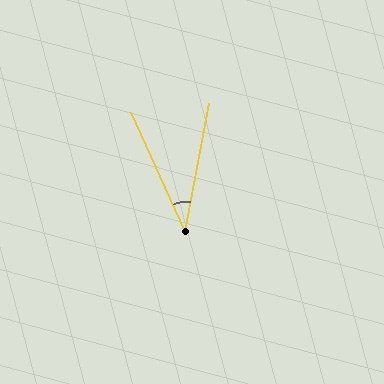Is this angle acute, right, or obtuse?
It is acute.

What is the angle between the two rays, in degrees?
Approximately 35 degrees.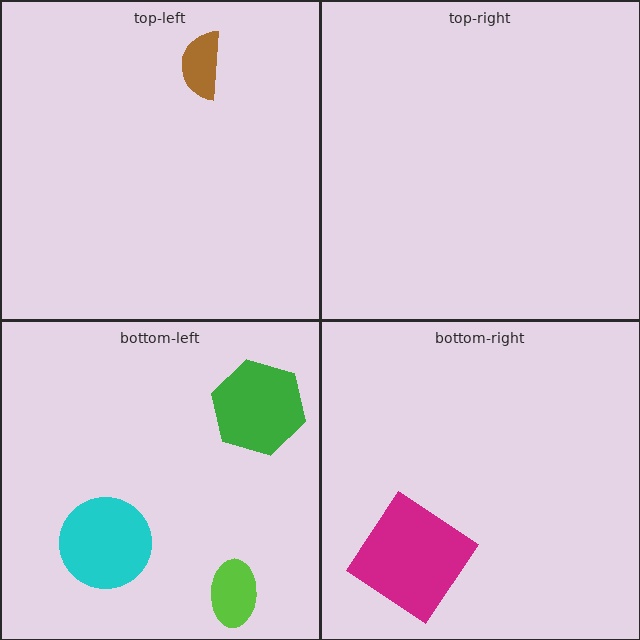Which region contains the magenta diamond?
The bottom-right region.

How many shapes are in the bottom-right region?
1.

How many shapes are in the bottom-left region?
3.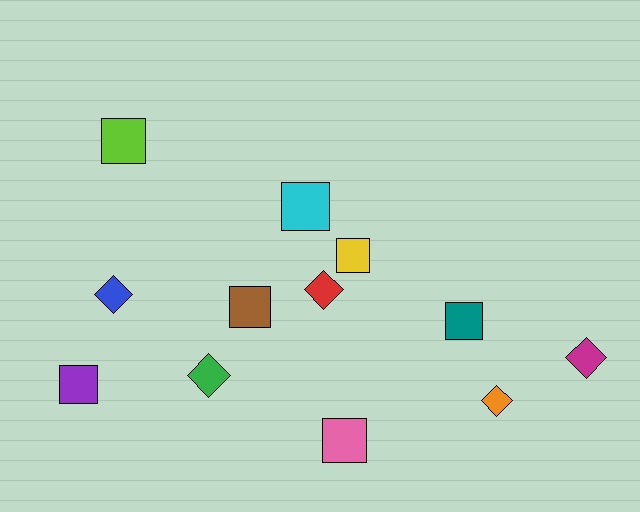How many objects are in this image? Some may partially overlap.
There are 12 objects.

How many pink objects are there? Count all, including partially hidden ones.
There is 1 pink object.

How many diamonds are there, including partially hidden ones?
There are 5 diamonds.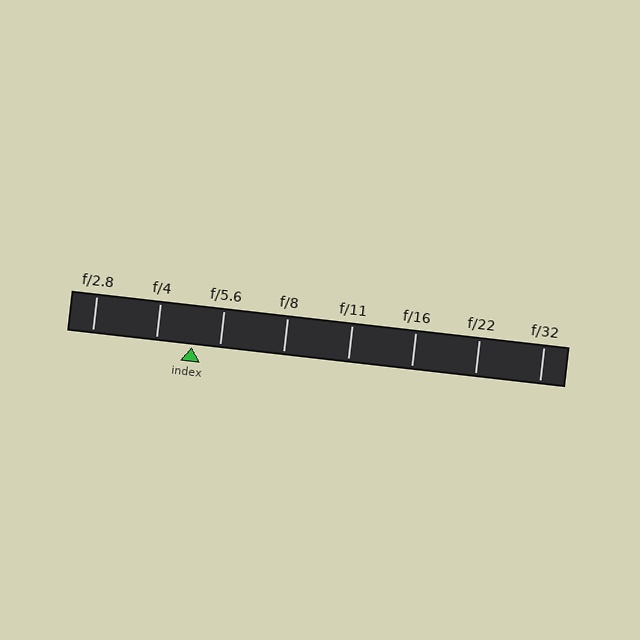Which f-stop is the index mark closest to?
The index mark is closest to f/5.6.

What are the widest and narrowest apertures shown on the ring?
The widest aperture shown is f/2.8 and the narrowest is f/32.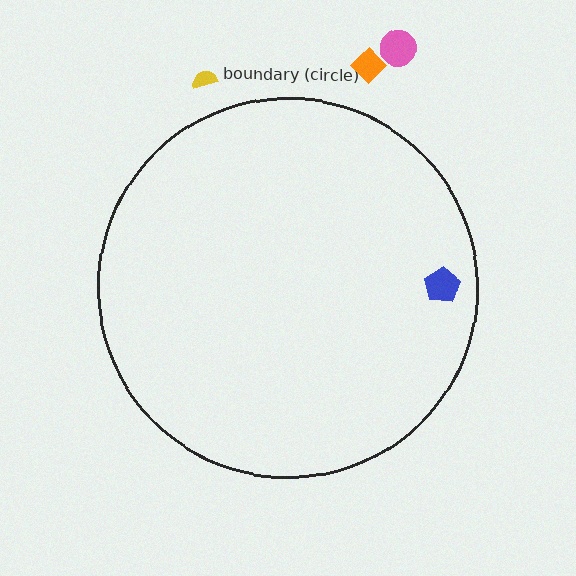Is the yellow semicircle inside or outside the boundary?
Outside.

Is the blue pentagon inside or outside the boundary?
Inside.